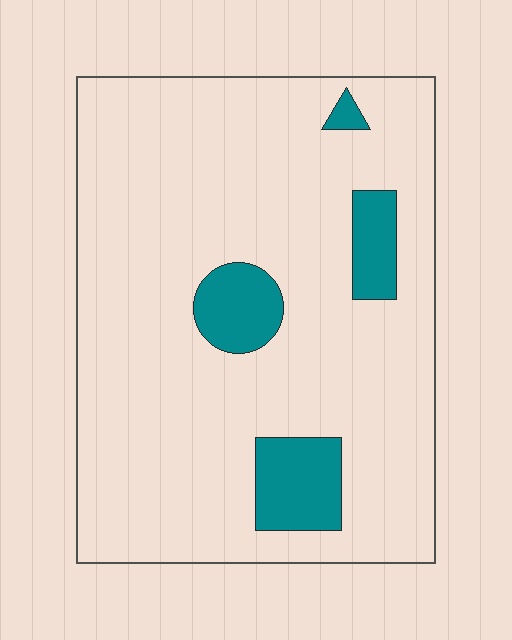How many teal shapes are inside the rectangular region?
4.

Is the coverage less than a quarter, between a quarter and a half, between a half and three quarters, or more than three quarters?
Less than a quarter.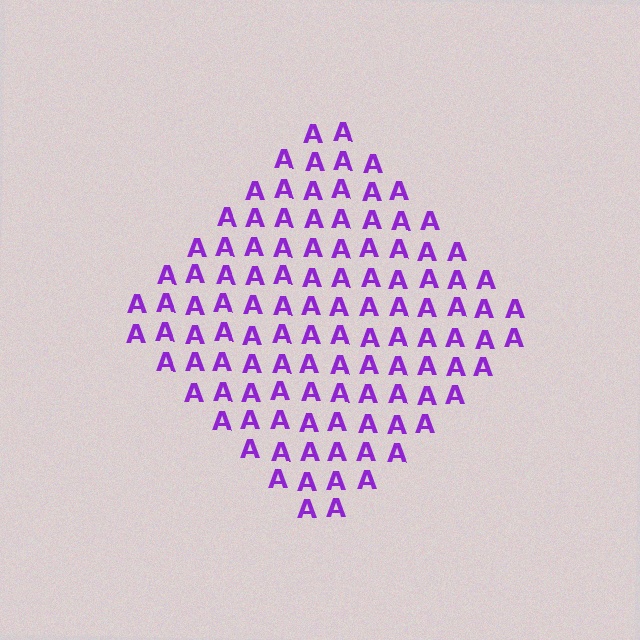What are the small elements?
The small elements are letter A's.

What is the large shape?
The large shape is a diamond.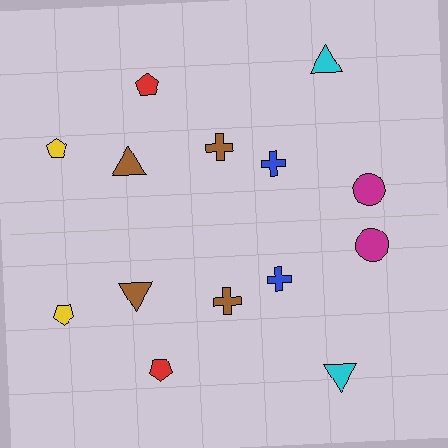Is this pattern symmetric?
Yes, this pattern has bilateral (reflection) symmetry.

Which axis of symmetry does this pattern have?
The pattern has a horizontal axis of symmetry running through the center of the image.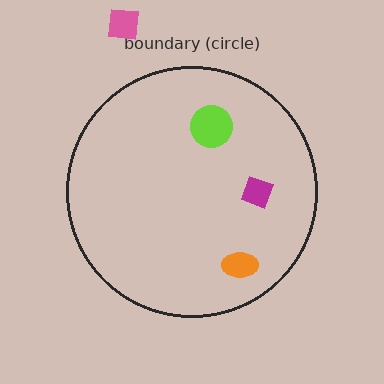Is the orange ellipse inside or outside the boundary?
Inside.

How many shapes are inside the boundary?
3 inside, 1 outside.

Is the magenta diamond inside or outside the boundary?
Inside.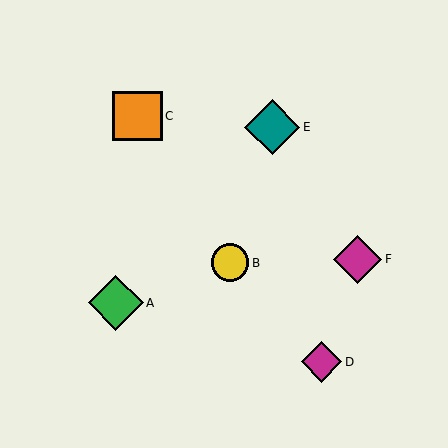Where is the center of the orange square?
The center of the orange square is at (137, 116).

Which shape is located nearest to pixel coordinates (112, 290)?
The green diamond (labeled A) at (116, 303) is nearest to that location.